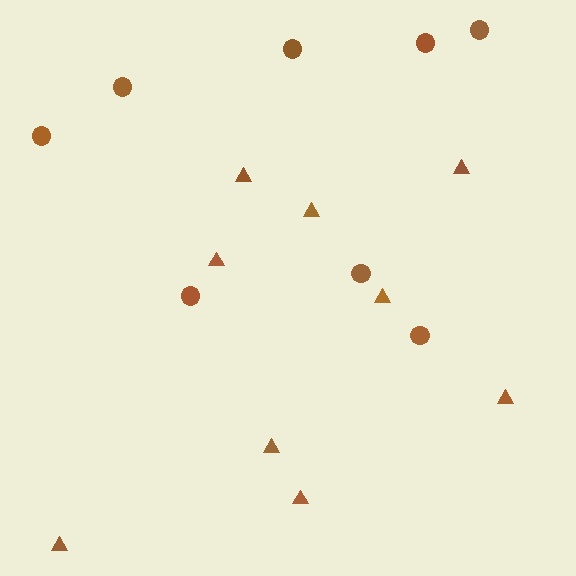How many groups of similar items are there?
There are 2 groups: one group of triangles (9) and one group of circles (8).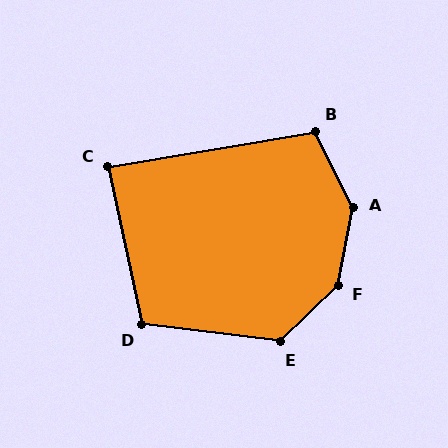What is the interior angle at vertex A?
Approximately 143 degrees (obtuse).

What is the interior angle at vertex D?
Approximately 109 degrees (obtuse).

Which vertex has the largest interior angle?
F, at approximately 144 degrees.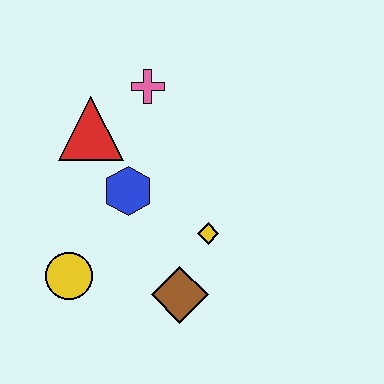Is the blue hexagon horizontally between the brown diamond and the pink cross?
No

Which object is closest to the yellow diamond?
The brown diamond is closest to the yellow diamond.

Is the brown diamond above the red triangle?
No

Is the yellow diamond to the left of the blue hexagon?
No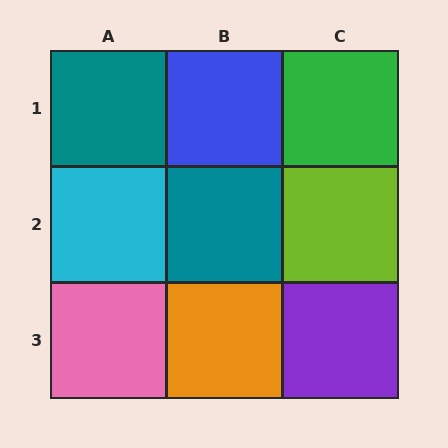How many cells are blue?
1 cell is blue.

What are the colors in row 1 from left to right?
Teal, blue, green.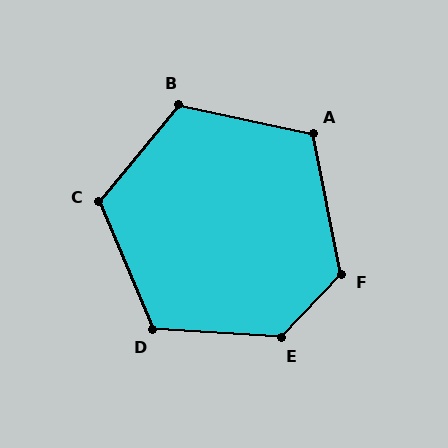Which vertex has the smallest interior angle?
A, at approximately 113 degrees.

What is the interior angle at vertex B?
Approximately 118 degrees (obtuse).